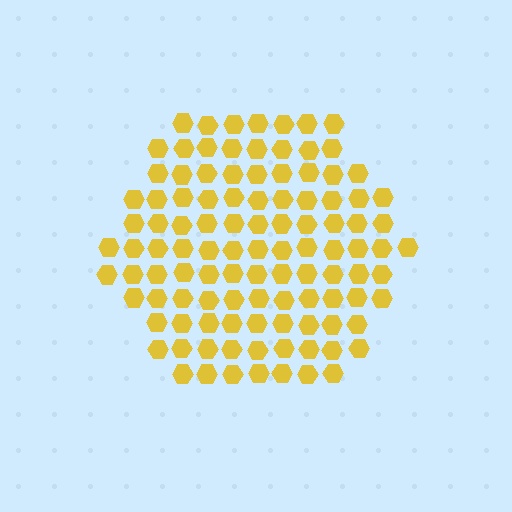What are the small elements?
The small elements are hexagons.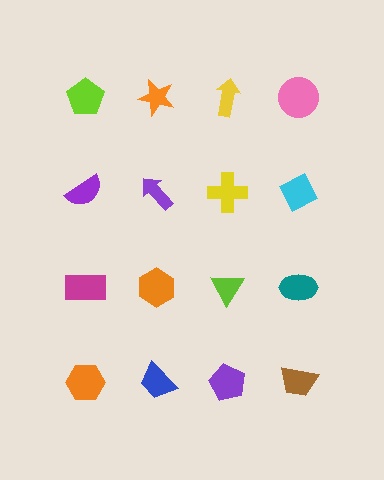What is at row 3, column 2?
An orange hexagon.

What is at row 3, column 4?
A teal ellipse.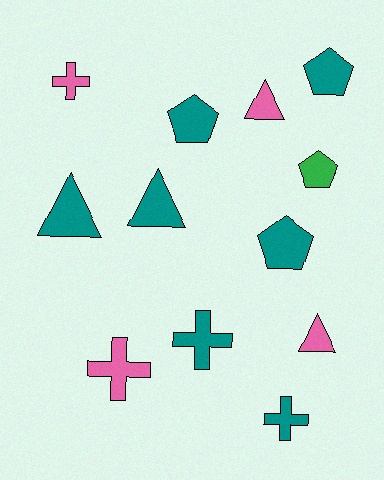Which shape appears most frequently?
Pentagon, with 4 objects.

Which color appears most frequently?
Teal, with 7 objects.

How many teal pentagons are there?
There are 3 teal pentagons.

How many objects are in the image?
There are 12 objects.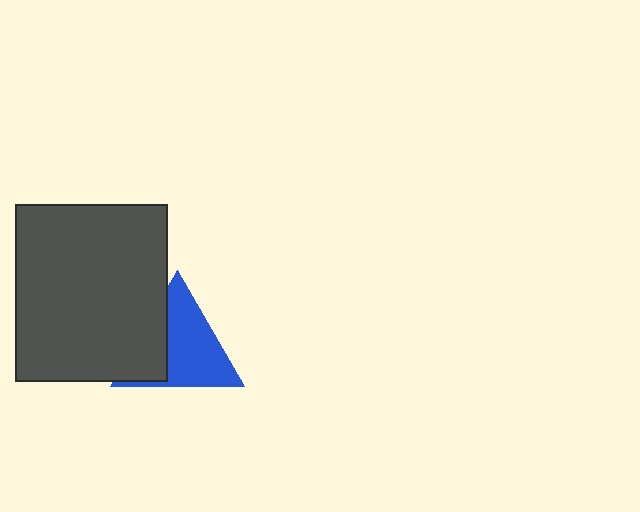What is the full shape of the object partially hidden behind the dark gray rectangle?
The partially hidden object is a blue triangle.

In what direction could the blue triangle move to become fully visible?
The blue triangle could move right. That would shift it out from behind the dark gray rectangle entirely.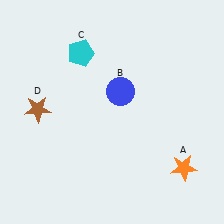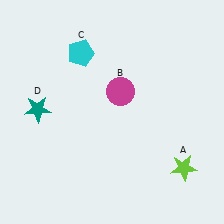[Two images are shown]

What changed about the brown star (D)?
In Image 1, D is brown. In Image 2, it changed to teal.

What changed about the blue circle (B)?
In Image 1, B is blue. In Image 2, it changed to magenta.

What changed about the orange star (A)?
In Image 1, A is orange. In Image 2, it changed to lime.